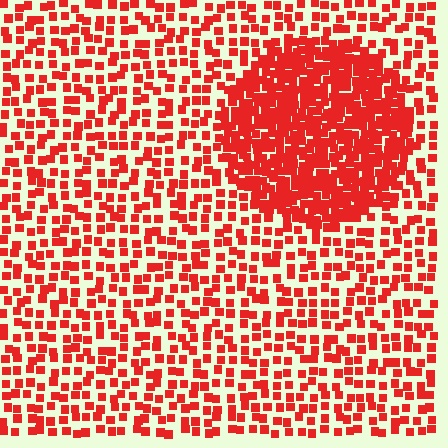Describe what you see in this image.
The image contains small red elements arranged at two different densities. A circle-shaped region is visible where the elements are more densely packed than the surrounding area.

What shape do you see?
I see a circle.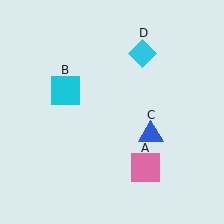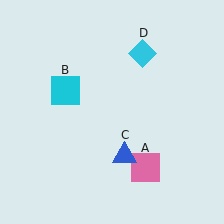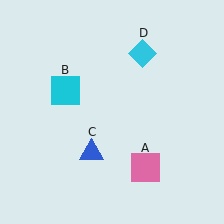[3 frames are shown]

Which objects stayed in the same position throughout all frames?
Pink square (object A) and cyan square (object B) and cyan diamond (object D) remained stationary.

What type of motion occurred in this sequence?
The blue triangle (object C) rotated clockwise around the center of the scene.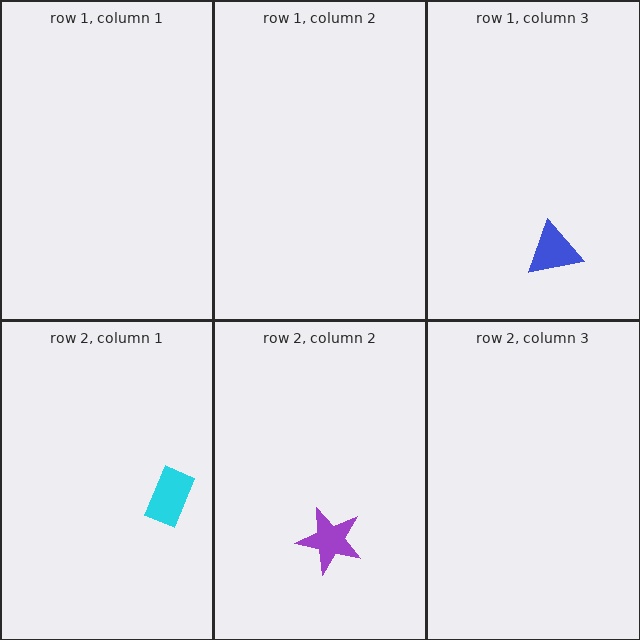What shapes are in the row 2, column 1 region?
The cyan rectangle.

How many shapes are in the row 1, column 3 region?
1.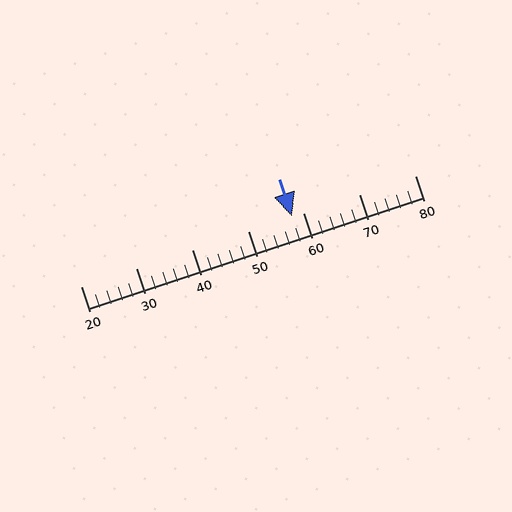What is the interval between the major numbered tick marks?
The major tick marks are spaced 10 units apart.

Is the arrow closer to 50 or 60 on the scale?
The arrow is closer to 60.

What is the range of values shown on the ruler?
The ruler shows values from 20 to 80.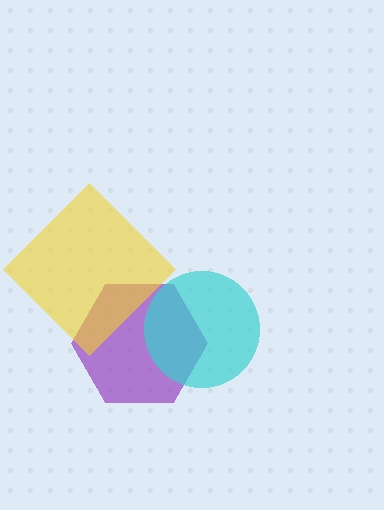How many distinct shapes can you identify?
There are 3 distinct shapes: a purple hexagon, a cyan circle, a yellow diamond.